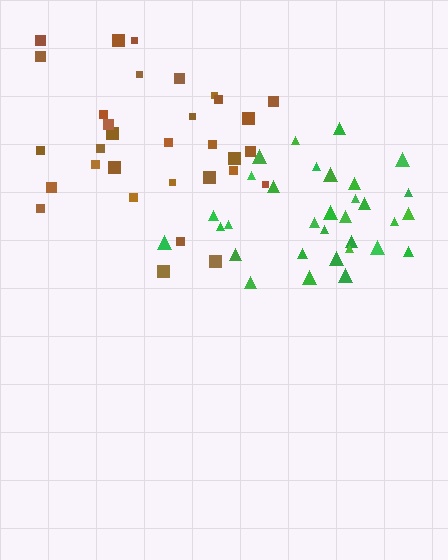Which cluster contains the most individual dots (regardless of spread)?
Brown (32).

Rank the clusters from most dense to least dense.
green, brown.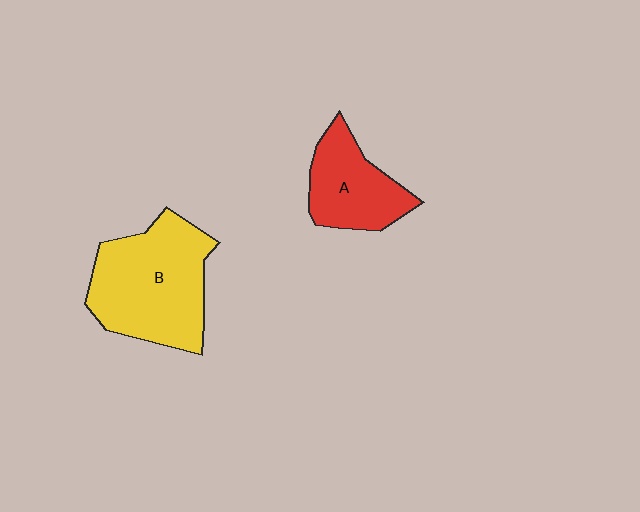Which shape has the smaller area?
Shape A (red).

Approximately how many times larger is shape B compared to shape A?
Approximately 1.7 times.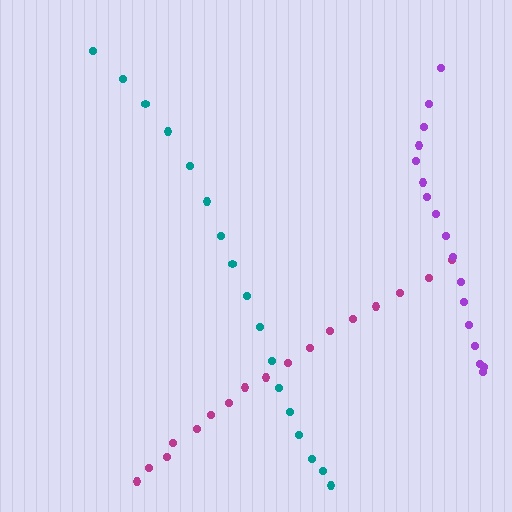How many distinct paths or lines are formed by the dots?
There are 3 distinct paths.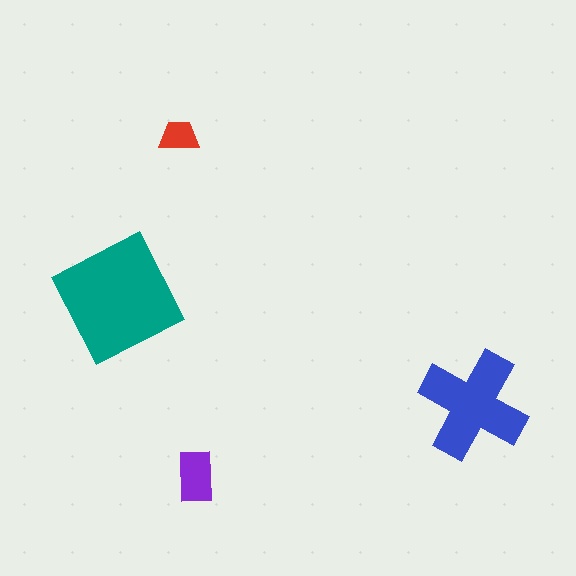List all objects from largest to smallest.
The teal square, the blue cross, the purple rectangle, the red trapezoid.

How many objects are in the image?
There are 4 objects in the image.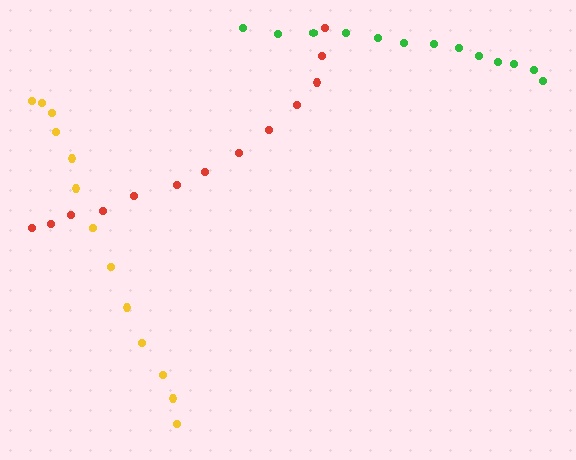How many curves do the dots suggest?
There are 3 distinct paths.